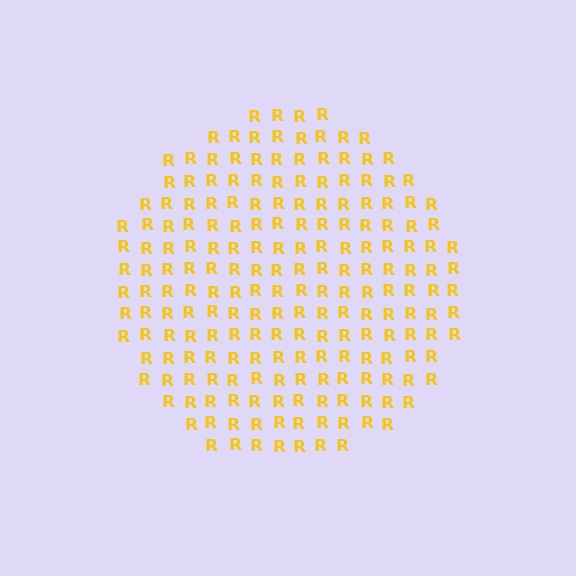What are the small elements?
The small elements are letter R's.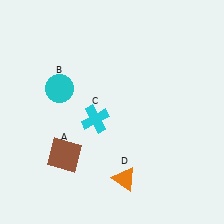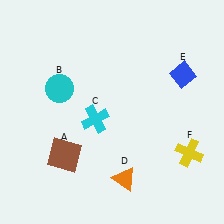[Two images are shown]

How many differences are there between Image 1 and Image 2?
There are 2 differences between the two images.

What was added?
A blue diamond (E), a yellow cross (F) were added in Image 2.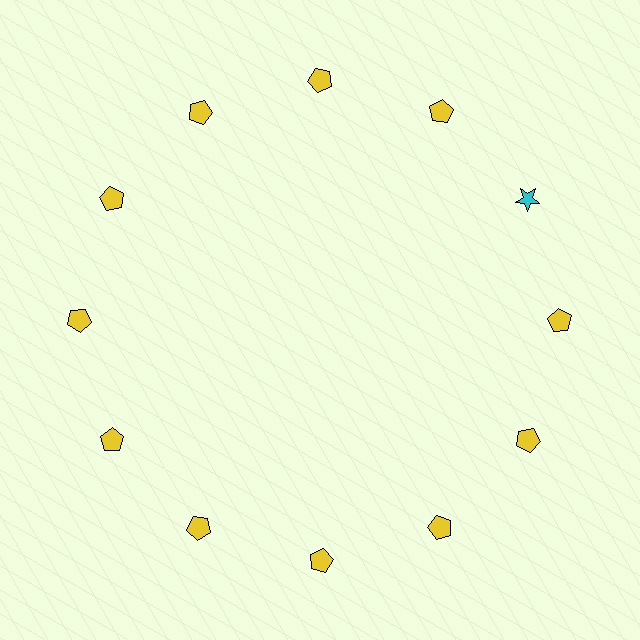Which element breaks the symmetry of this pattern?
The cyan star at roughly the 2 o'clock position breaks the symmetry. All other shapes are yellow pentagons.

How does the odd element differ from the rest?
It differs in both color (cyan instead of yellow) and shape (star instead of pentagon).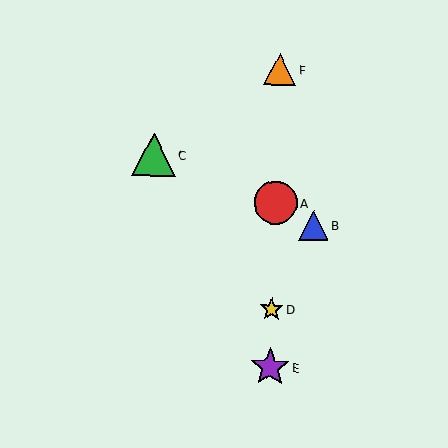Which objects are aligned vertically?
Objects A, D, E, F are aligned vertically.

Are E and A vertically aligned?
Yes, both are at x≈270.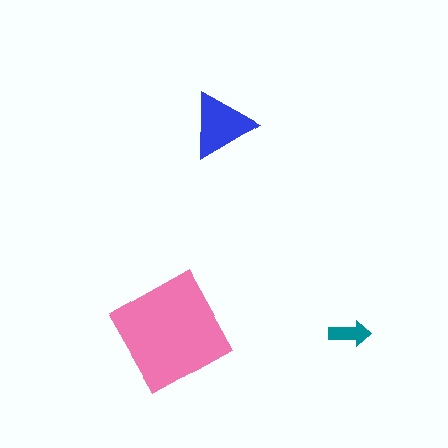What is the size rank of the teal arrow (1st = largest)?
3rd.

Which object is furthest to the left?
The pink square is leftmost.